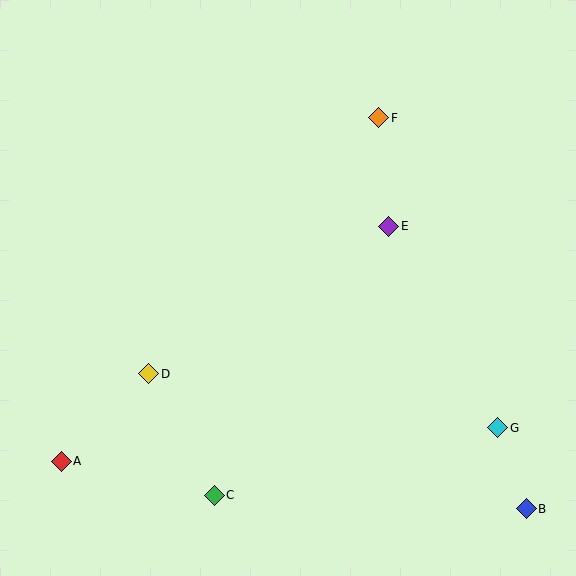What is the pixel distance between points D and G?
The distance between D and G is 353 pixels.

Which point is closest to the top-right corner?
Point F is closest to the top-right corner.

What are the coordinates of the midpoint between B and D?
The midpoint between B and D is at (337, 441).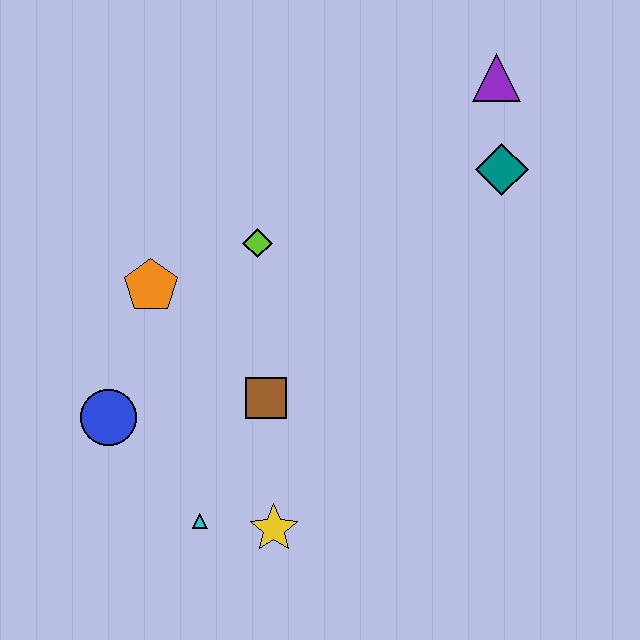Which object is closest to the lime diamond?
The orange pentagon is closest to the lime diamond.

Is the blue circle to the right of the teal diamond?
No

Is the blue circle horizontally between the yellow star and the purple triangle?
No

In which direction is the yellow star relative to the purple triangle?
The yellow star is below the purple triangle.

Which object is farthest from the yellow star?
The purple triangle is farthest from the yellow star.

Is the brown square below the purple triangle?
Yes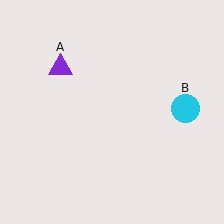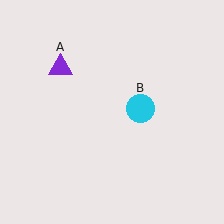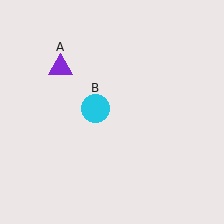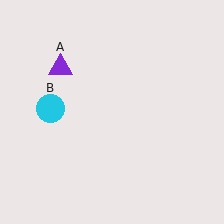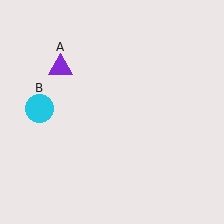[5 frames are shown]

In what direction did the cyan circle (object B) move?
The cyan circle (object B) moved left.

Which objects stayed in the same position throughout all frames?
Purple triangle (object A) remained stationary.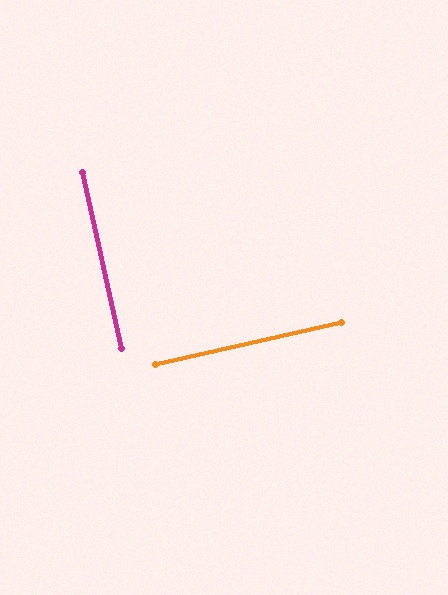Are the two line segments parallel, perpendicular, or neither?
Perpendicular — they meet at approximately 89°.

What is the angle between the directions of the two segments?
Approximately 89 degrees.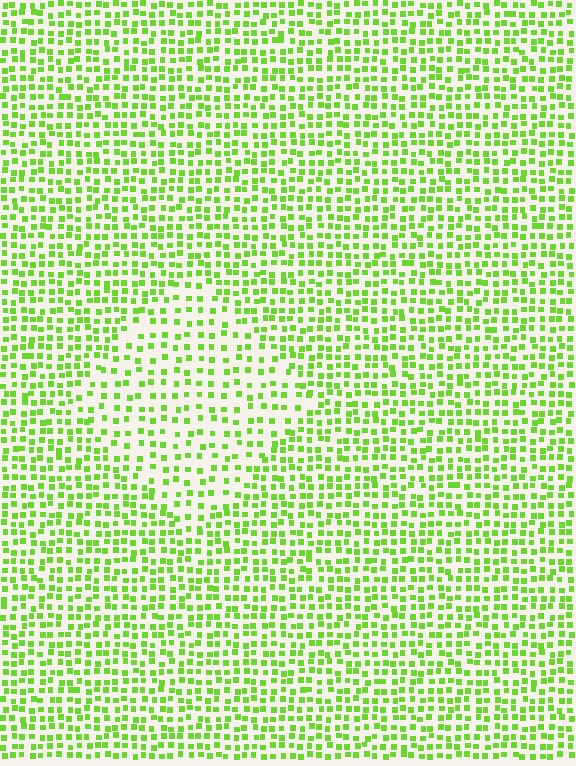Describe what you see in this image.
The image contains small lime elements arranged at two different densities. A diamond-shaped region is visible where the elements are less densely packed than the surrounding area.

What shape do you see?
I see a diamond.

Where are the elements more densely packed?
The elements are more densely packed outside the diamond boundary.